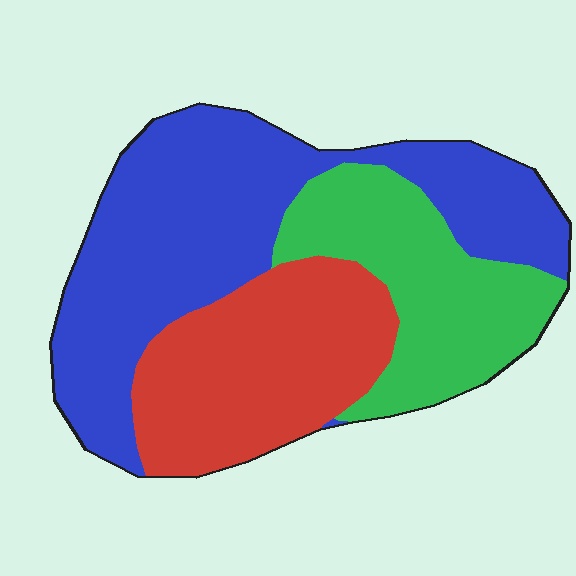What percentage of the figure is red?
Red takes up between a quarter and a half of the figure.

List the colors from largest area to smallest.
From largest to smallest: blue, red, green.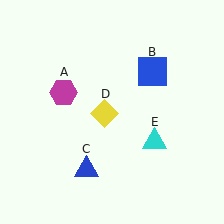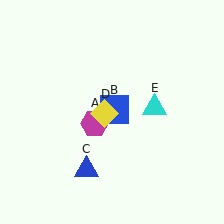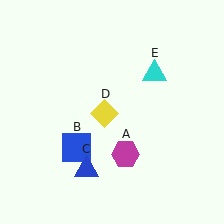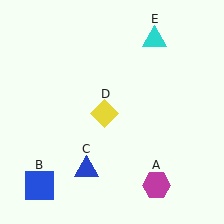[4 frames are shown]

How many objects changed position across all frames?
3 objects changed position: magenta hexagon (object A), blue square (object B), cyan triangle (object E).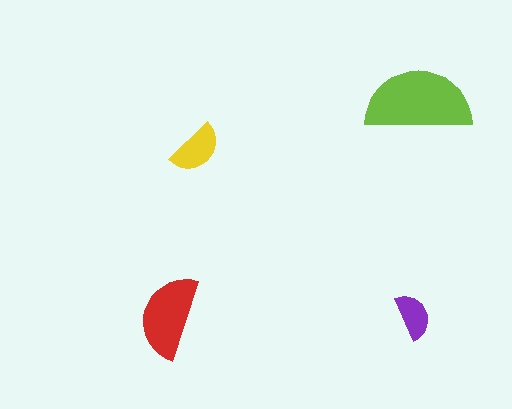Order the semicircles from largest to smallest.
the lime one, the red one, the yellow one, the purple one.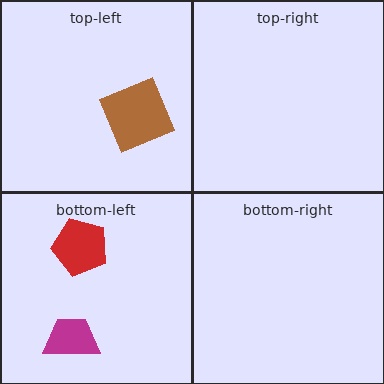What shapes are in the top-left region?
The brown square.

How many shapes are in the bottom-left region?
2.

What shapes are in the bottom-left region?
The magenta trapezoid, the red pentagon.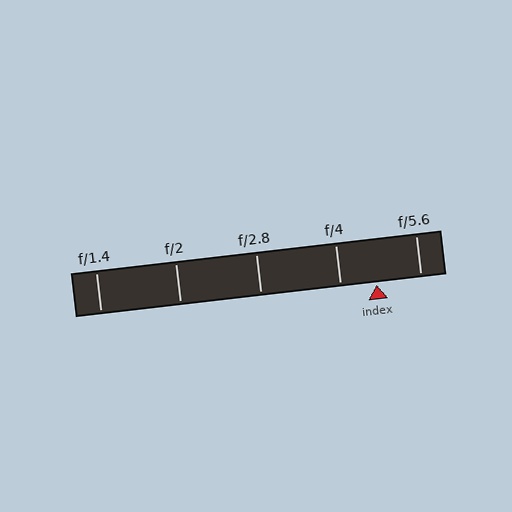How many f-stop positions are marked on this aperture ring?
There are 5 f-stop positions marked.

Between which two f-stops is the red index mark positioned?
The index mark is between f/4 and f/5.6.